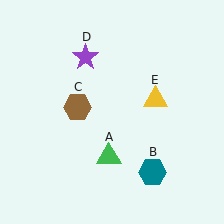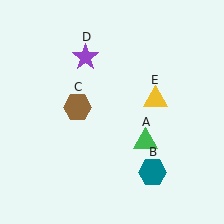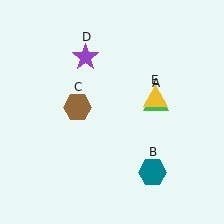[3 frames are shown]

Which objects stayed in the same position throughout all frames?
Teal hexagon (object B) and brown hexagon (object C) and purple star (object D) and yellow triangle (object E) remained stationary.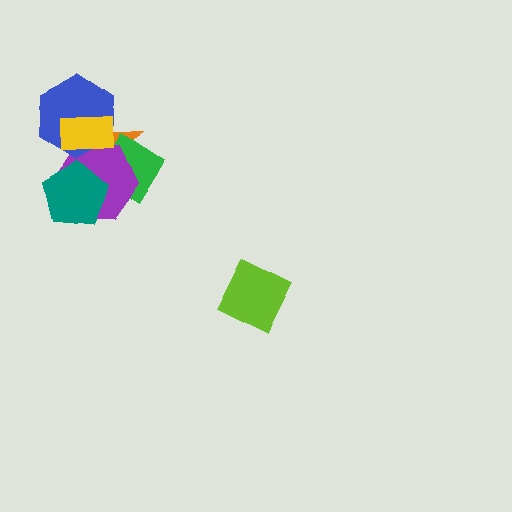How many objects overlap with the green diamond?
4 objects overlap with the green diamond.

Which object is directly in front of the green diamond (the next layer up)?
The purple hexagon is directly in front of the green diamond.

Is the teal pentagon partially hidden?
No, no other shape covers it.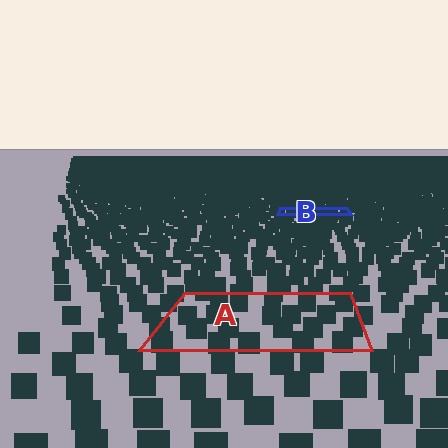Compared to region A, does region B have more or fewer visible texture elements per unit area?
Region B has more texture elements per unit area — they are packed more densely because it is farther away.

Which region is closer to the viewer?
Region A is closer. The texture elements there are larger and more spread out.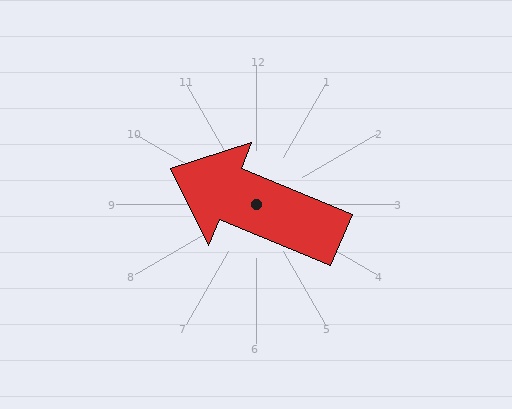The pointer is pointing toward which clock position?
Roughly 10 o'clock.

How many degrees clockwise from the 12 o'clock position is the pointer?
Approximately 293 degrees.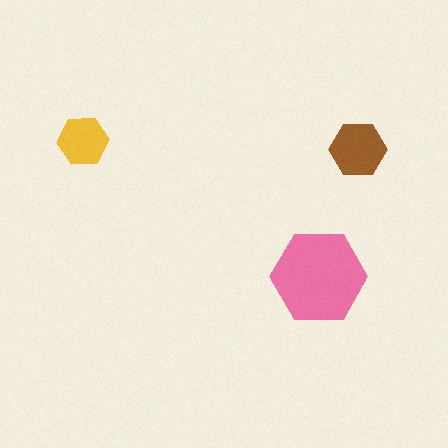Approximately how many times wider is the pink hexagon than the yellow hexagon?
About 2 times wider.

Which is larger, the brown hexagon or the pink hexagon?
The pink one.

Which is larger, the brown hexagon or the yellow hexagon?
The brown one.